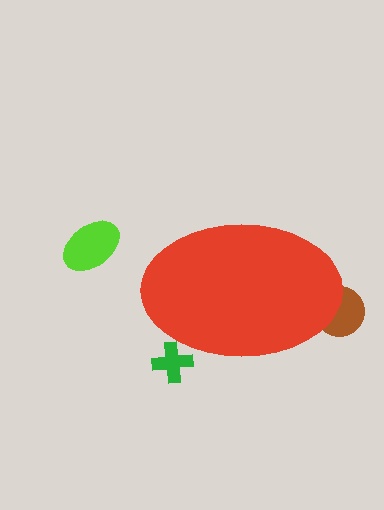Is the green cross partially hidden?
Yes, the green cross is partially hidden behind the red ellipse.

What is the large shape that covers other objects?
A red ellipse.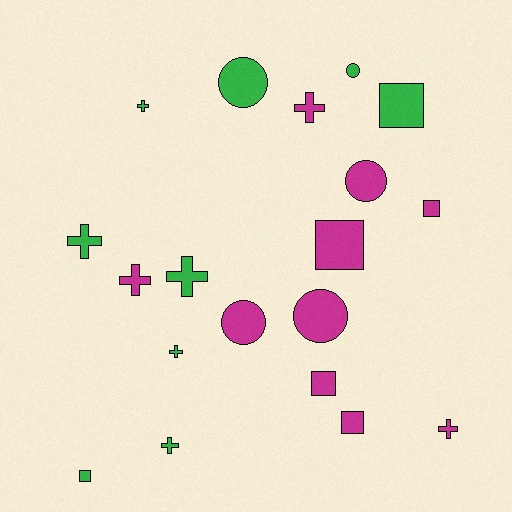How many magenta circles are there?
There are 3 magenta circles.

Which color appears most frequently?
Magenta, with 10 objects.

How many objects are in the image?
There are 19 objects.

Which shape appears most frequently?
Cross, with 8 objects.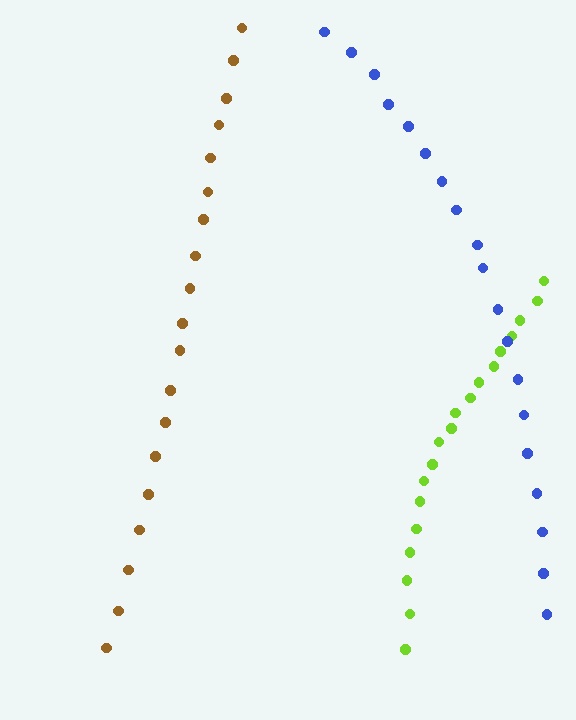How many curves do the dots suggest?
There are 3 distinct paths.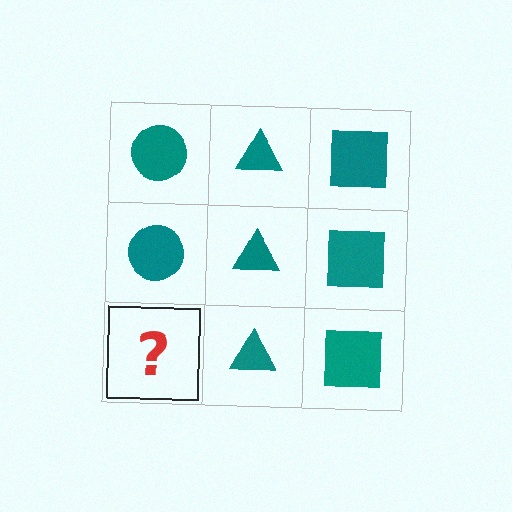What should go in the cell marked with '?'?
The missing cell should contain a teal circle.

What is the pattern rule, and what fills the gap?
The rule is that each column has a consistent shape. The gap should be filled with a teal circle.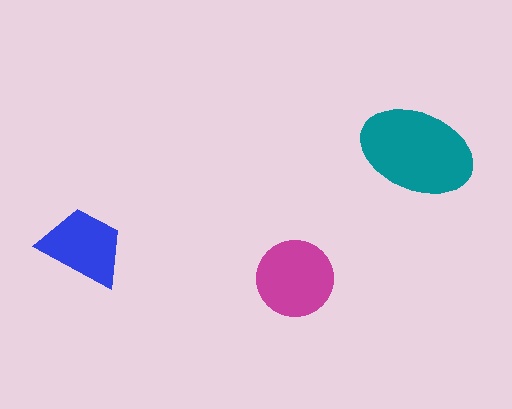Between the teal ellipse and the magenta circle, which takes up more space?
The teal ellipse.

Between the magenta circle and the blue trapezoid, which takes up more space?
The magenta circle.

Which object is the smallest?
The blue trapezoid.